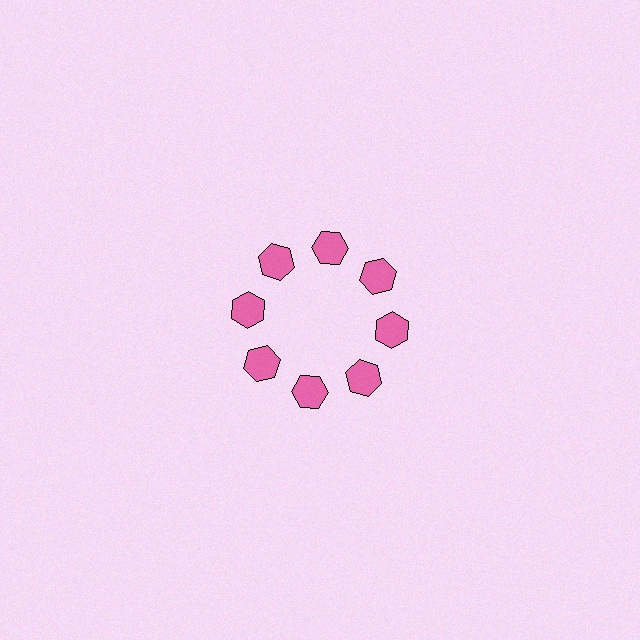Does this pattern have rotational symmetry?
Yes, this pattern has 8-fold rotational symmetry. It looks the same after rotating 45 degrees around the center.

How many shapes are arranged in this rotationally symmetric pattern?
There are 8 shapes, arranged in 8 groups of 1.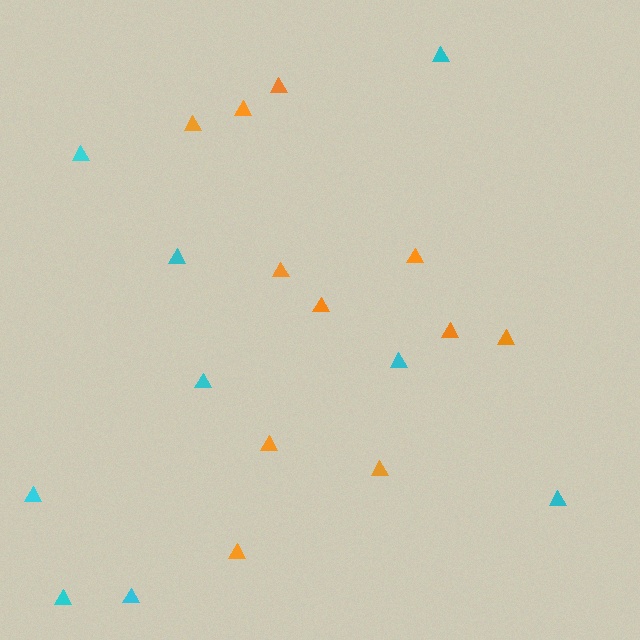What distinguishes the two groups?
There are 2 groups: one group of cyan triangles (9) and one group of orange triangles (11).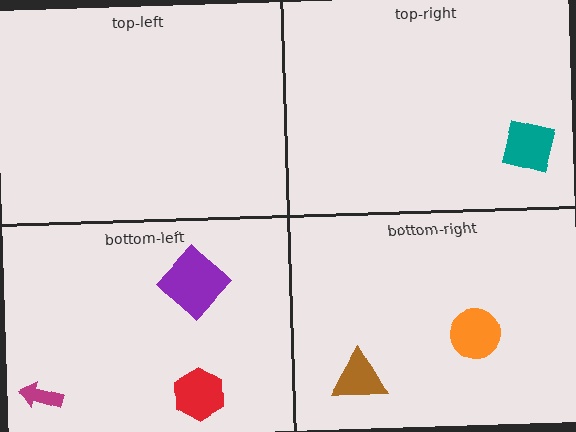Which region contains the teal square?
The top-right region.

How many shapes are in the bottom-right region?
2.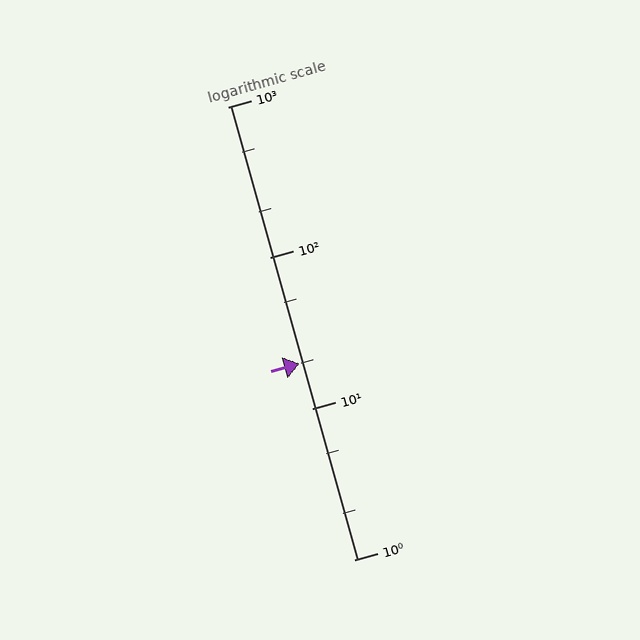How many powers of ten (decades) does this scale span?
The scale spans 3 decades, from 1 to 1000.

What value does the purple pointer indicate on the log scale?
The pointer indicates approximately 20.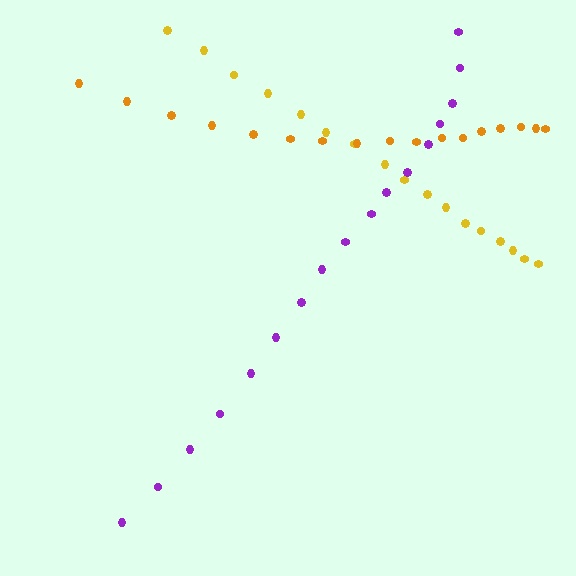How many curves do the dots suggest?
There are 3 distinct paths.